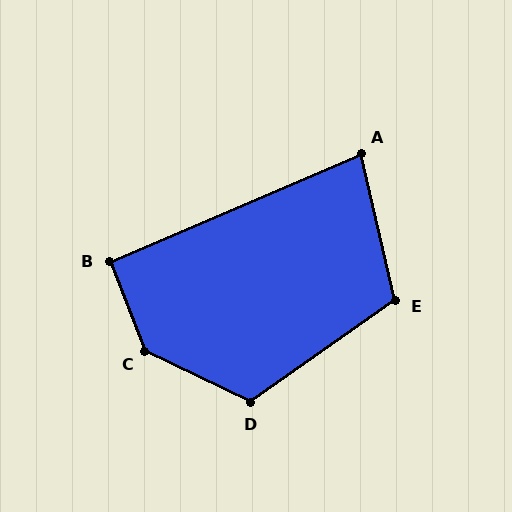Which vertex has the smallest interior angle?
A, at approximately 80 degrees.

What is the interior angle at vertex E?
Approximately 112 degrees (obtuse).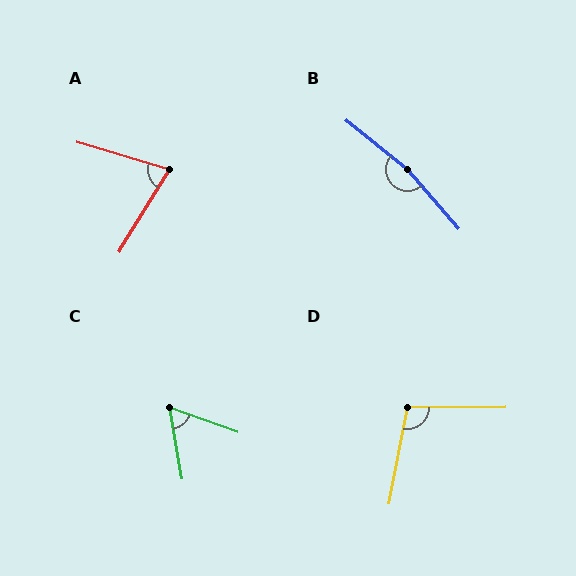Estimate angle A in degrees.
Approximately 75 degrees.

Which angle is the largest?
B, at approximately 169 degrees.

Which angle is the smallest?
C, at approximately 60 degrees.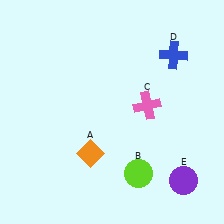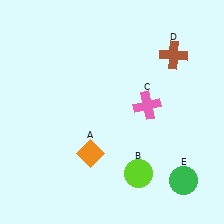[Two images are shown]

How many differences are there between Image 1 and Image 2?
There are 2 differences between the two images.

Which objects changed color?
D changed from blue to brown. E changed from purple to green.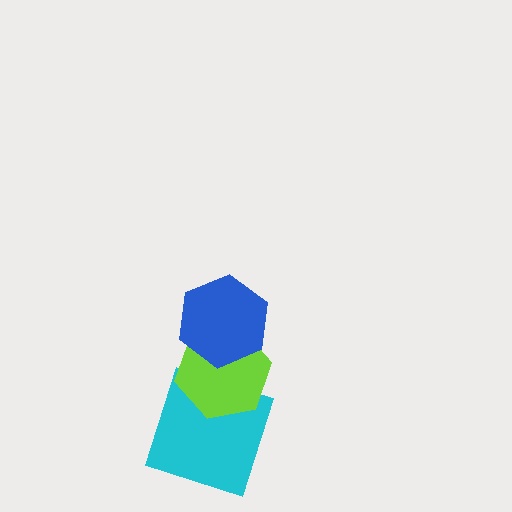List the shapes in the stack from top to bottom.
From top to bottom: the blue hexagon, the lime hexagon, the cyan square.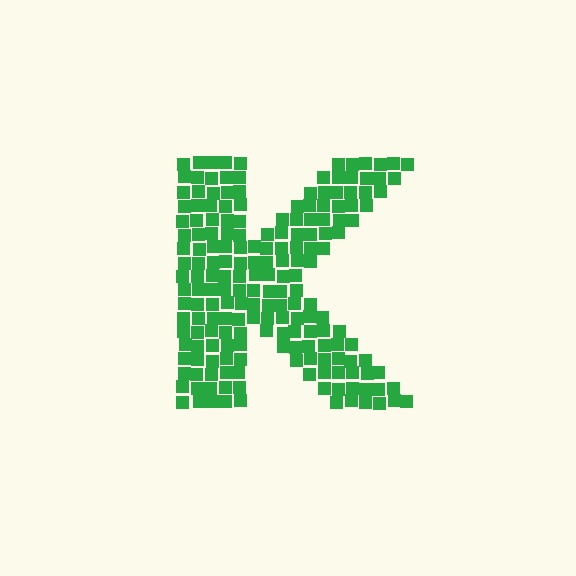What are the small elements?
The small elements are squares.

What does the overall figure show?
The overall figure shows the letter K.